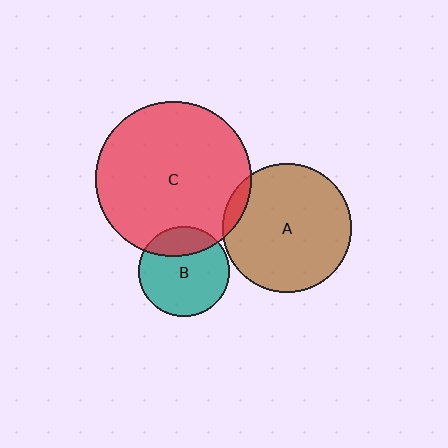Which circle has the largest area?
Circle C (red).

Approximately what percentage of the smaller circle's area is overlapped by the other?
Approximately 25%.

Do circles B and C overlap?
Yes.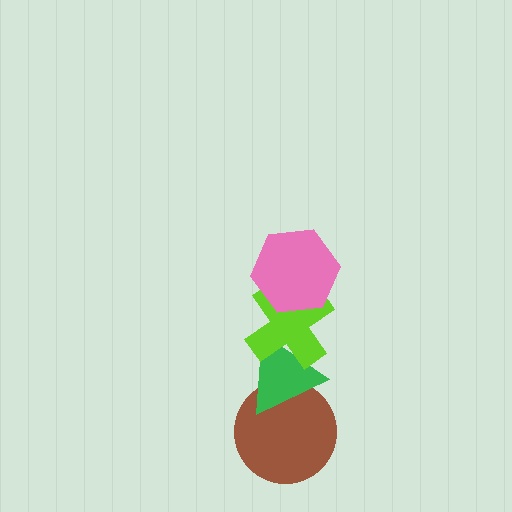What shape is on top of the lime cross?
The pink hexagon is on top of the lime cross.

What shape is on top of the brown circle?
The green triangle is on top of the brown circle.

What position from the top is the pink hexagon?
The pink hexagon is 1st from the top.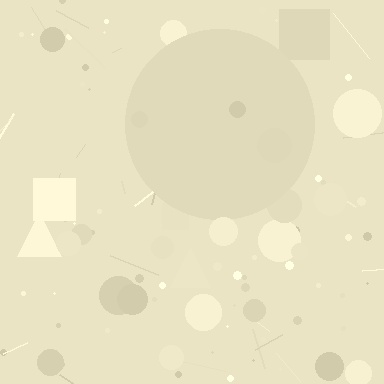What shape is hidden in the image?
A circle is hidden in the image.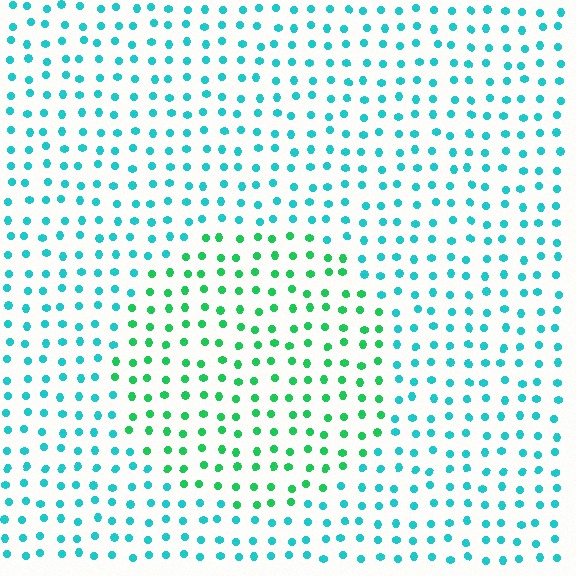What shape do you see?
I see a circle.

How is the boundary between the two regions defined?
The boundary is defined purely by a slight shift in hue (about 40 degrees). Spacing, size, and orientation are identical on both sides.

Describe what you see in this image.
The image is filled with small cyan elements in a uniform arrangement. A circle-shaped region is visible where the elements are tinted to a slightly different hue, forming a subtle color boundary.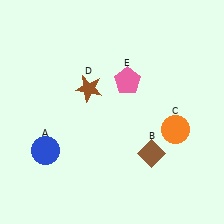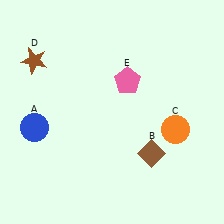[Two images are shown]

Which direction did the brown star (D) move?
The brown star (D) moved left.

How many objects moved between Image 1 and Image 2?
2 objects moved between the two images.